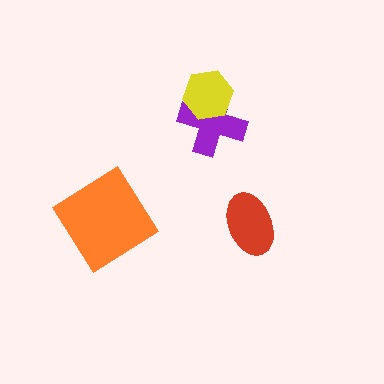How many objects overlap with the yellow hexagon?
1 object overlaps with the yellow hexagon.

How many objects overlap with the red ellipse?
0 objects overlap with the red ellipse.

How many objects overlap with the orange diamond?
0 objects overlap with the orange diamond.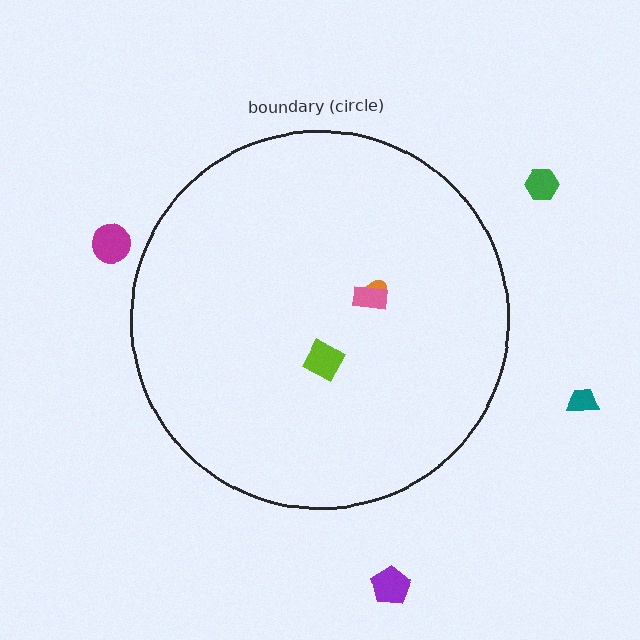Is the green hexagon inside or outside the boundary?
Outside.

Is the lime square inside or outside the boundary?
Inside.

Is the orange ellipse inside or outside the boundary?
Inside.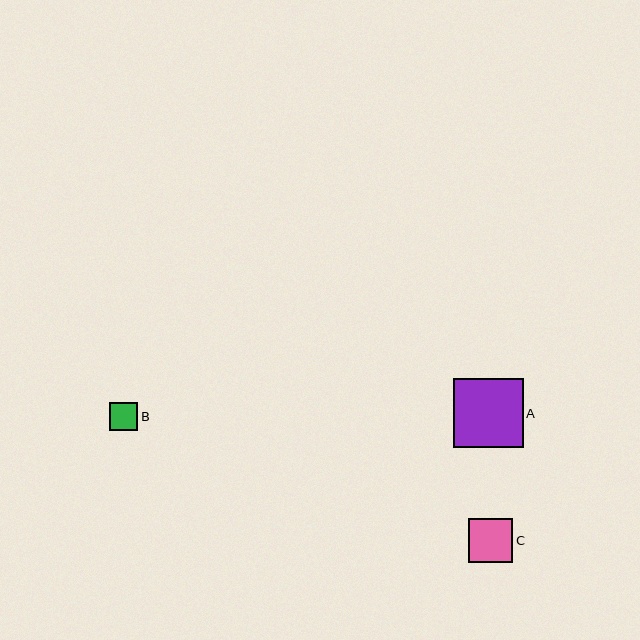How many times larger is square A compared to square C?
Square A is approximately 1.6 times the size of square C.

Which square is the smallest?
Square B is the smallest with a size of approximately 28 pixels.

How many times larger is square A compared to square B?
Square A is approximately 2.5 times the size of square B.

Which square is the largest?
Square A is the largest with a size of approximately 70 pixels.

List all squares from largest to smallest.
From largest to smallest: A, C, B.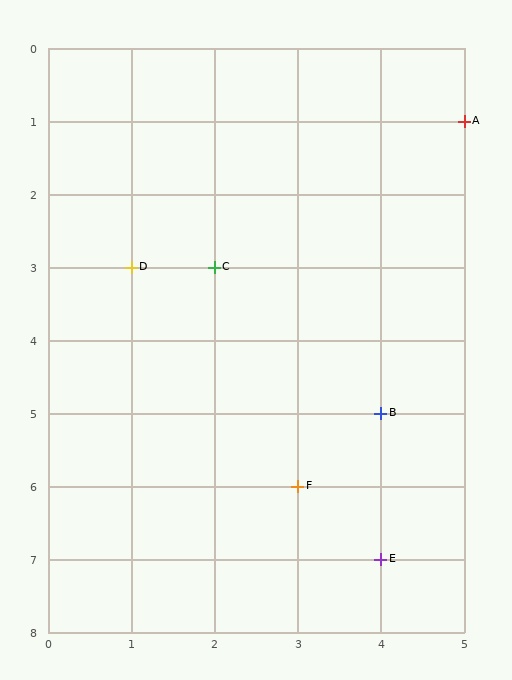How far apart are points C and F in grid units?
Points C and F are 1 column and 3 rows apart (about 3.2 grid units diagonally).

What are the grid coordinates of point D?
Point D is at grid coordinates (1, 3).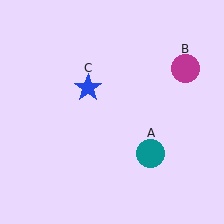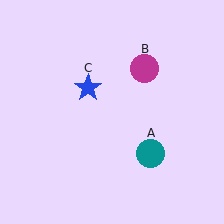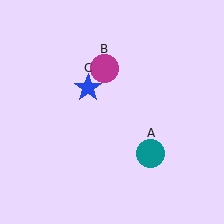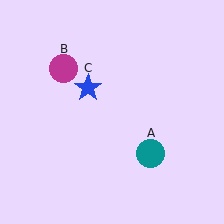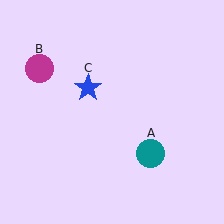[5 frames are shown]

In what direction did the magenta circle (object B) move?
The magenta circle (object B) moved left.